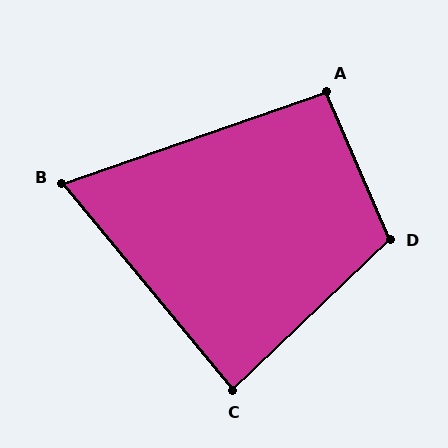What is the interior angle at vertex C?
Approximately 86 degrees (approximately right).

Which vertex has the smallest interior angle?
B, at approximately 70 degrees.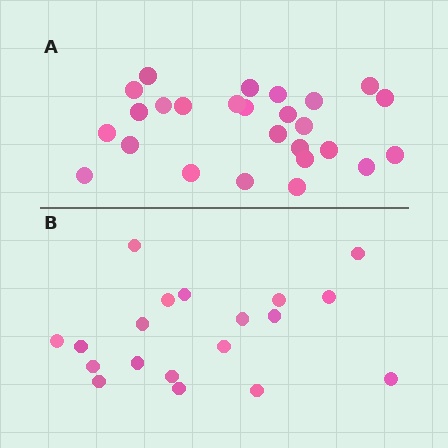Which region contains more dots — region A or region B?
Region A (the top region) has more dots.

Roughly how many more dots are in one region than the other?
Region A has roughly 8 or so more dots than region B.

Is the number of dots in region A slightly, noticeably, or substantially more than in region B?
Region A has noticeably more, but not dramatically so. The ratio is roughly 1.4 to 1.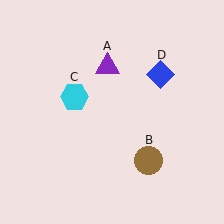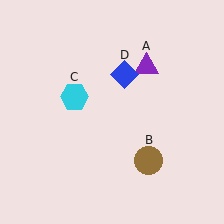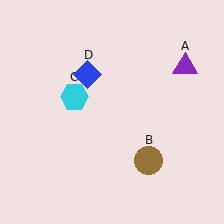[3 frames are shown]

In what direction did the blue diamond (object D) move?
The blue diamond (object D) moved left.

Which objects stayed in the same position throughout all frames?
Brown circle (object B) and cyan hexagon (object C) remained stationary.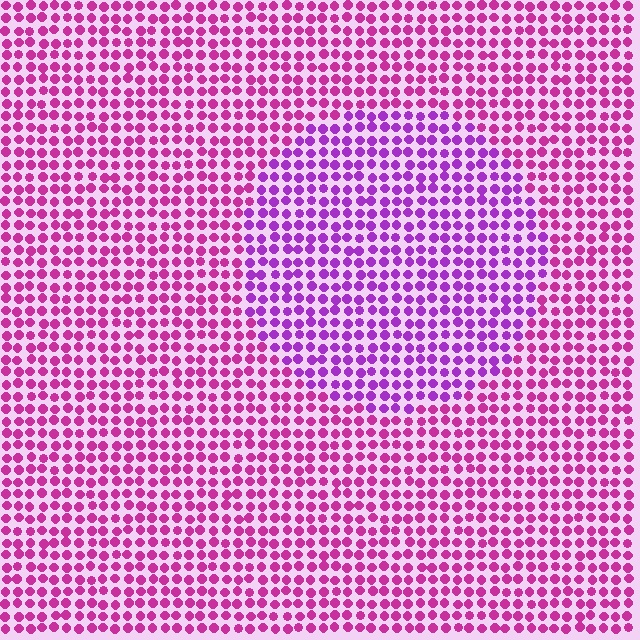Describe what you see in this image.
The image is filled with small magenta elements in a uniform arrangement. A circle-shaped region is visible where the elements are tinted to a slightly different hue, forming a subtle color boundary.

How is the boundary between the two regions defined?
The boundary is defined purely by a slight shift in hue (about 31 degrees). Spacing, size, and orientation are identical on both sides.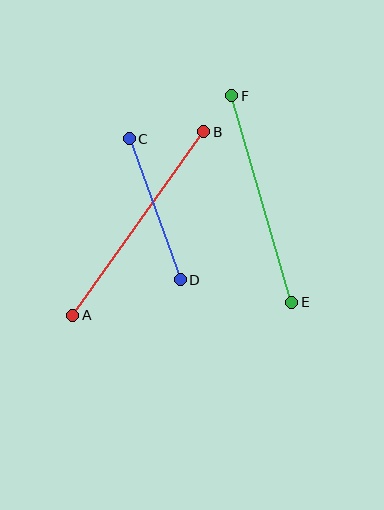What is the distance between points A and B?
The distance is approximately 226 pixels.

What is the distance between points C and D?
The distance is approximately 150 pixels.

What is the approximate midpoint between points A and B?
The midpoint is at approximately (138, 224) pixels.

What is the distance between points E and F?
The distance is approximately 215 pixels.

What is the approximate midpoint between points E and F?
The midpoint is at approximately (262, 199) pixels.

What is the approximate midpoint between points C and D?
The midpoint is at approximately (155, 209) pixels.